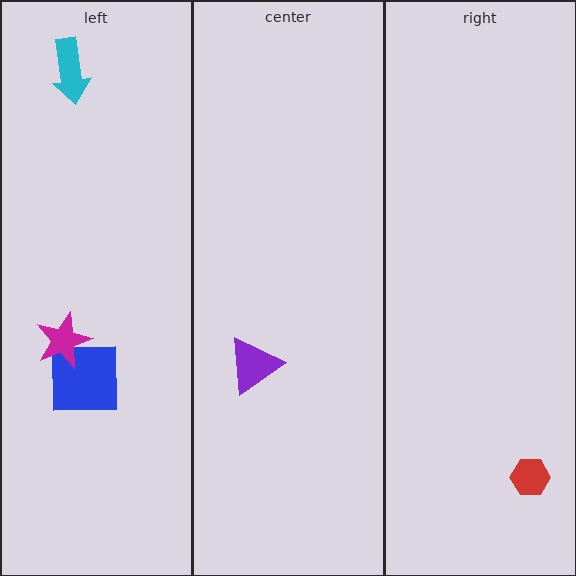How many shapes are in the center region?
1.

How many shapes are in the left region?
3.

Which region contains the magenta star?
The left region.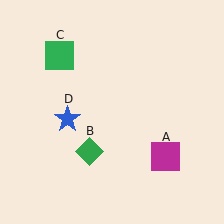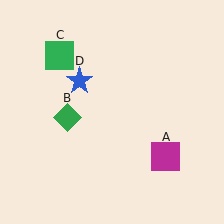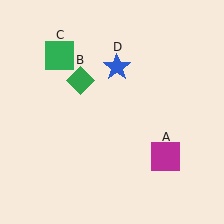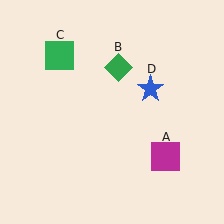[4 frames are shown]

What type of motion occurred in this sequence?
The green diamond (object B), blue star (object D) rotated clockwise around the center of the scene.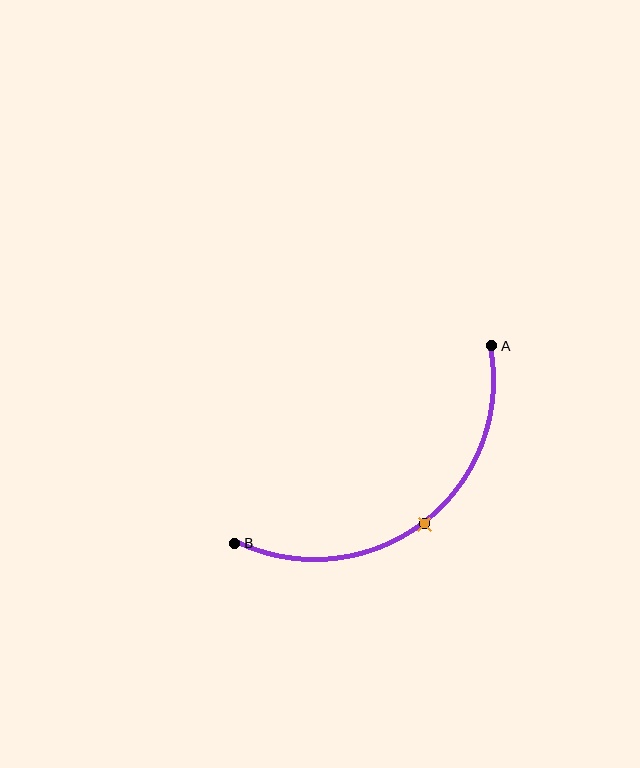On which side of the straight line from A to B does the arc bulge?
The arc bulges below and to the right of the straight line connecting A and B.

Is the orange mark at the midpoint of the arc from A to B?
Yes. The orange mark lies on the arc at equal arc-length from both A and B — it is the arc midpoint.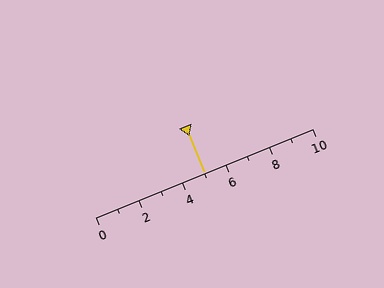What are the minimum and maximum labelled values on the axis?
The axis runs from 0 to 10.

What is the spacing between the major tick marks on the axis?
The major ticks are spaced 2 apart.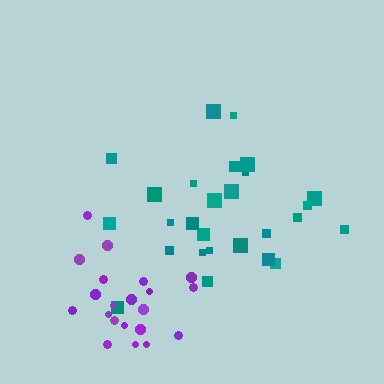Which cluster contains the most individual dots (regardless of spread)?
Teal (27).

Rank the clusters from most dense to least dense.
purple, teal.